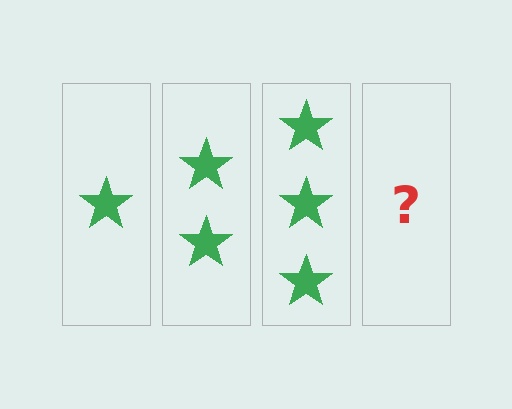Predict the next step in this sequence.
The next step is 4 stars.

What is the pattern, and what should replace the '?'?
The pattern is that each step adds one more star. The '?' should be 4 stars.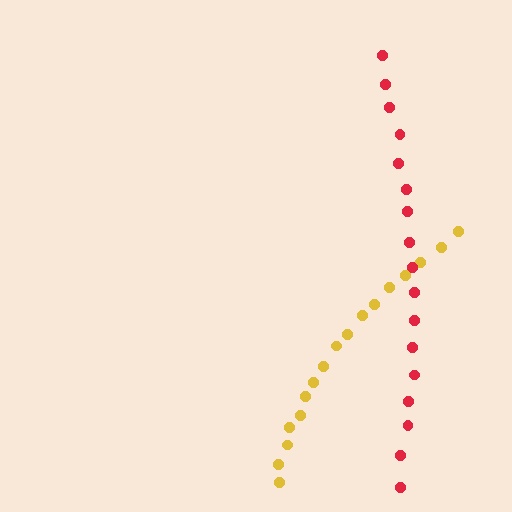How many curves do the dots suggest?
There are 2 distinct paths.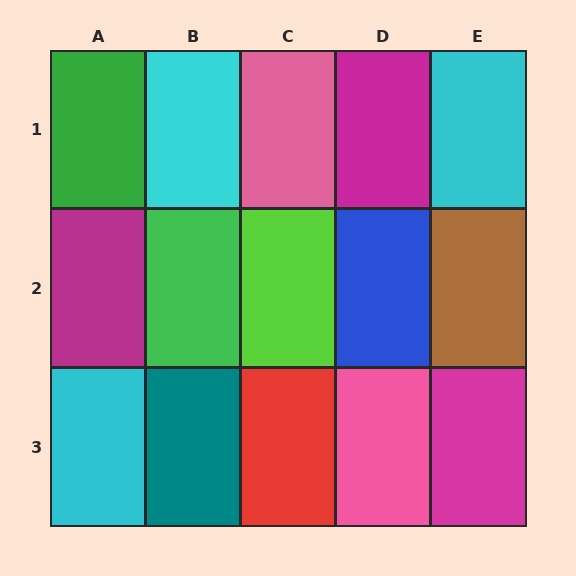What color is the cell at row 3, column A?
Cyan.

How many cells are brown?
1 cell is brown.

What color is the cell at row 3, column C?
Red.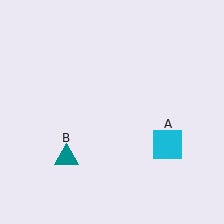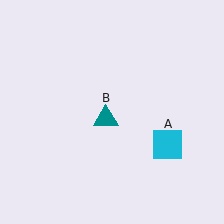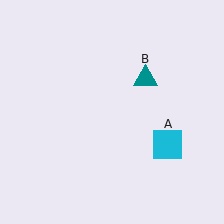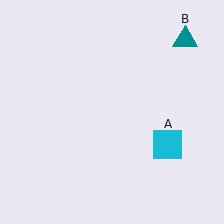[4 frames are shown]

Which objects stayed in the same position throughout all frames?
Cyan square (object A) remained stationary.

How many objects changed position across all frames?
1 object changed position: teal triangle (object B).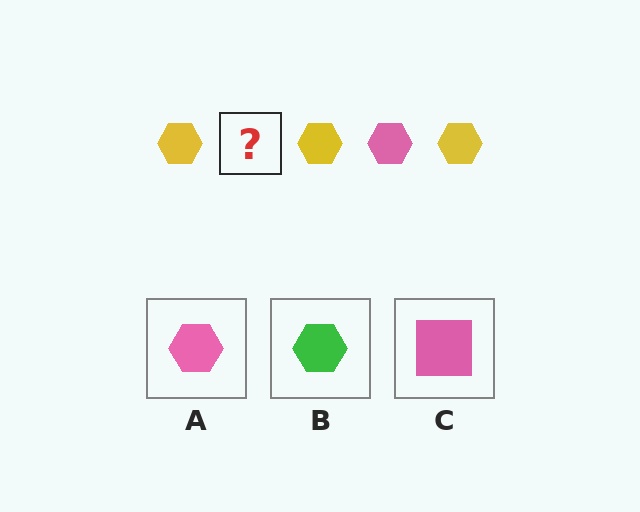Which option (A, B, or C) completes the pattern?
A.